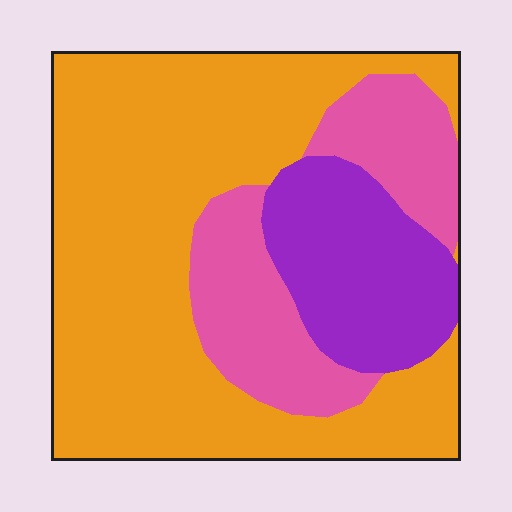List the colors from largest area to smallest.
From largest to smallest: orange, pink, purple.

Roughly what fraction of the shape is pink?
Pink takes up about one fifth (1/5) of the shape.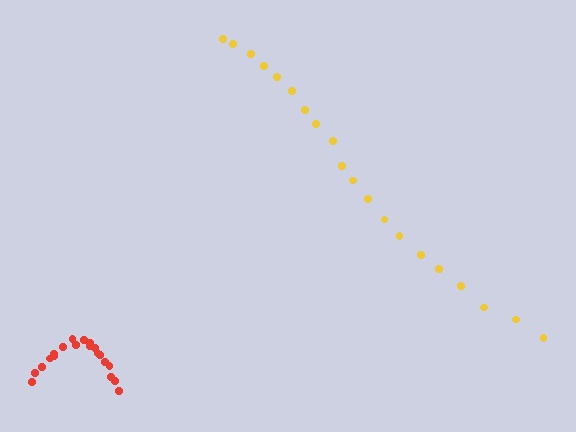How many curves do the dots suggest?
There are 2 distinct paths.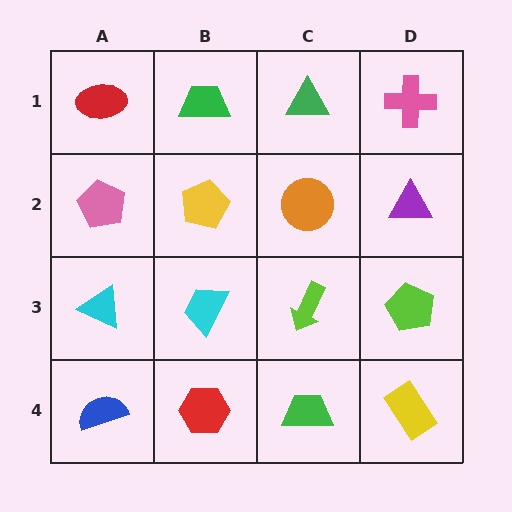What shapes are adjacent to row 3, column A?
A pink pentagon (row 2, column A), a blue semicircle (row 4, column A), a cyan trapezoid (row 3, column B).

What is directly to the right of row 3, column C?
A lime pentagon.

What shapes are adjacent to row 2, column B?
A green trapezoid (row 1, column B), a cyan trapezoid (row 3, column B), a pink pentagon (row 2, column A), an orange circle (row 2, column C).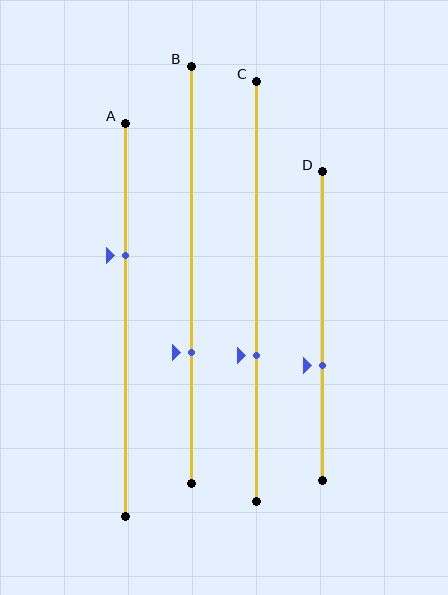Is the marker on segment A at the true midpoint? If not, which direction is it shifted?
No, the marker on segment A is shifted upward by about 16% of the segment length.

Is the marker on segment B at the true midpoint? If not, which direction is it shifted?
No, the marker on segment B is shifted downward by about 19% of the segment length.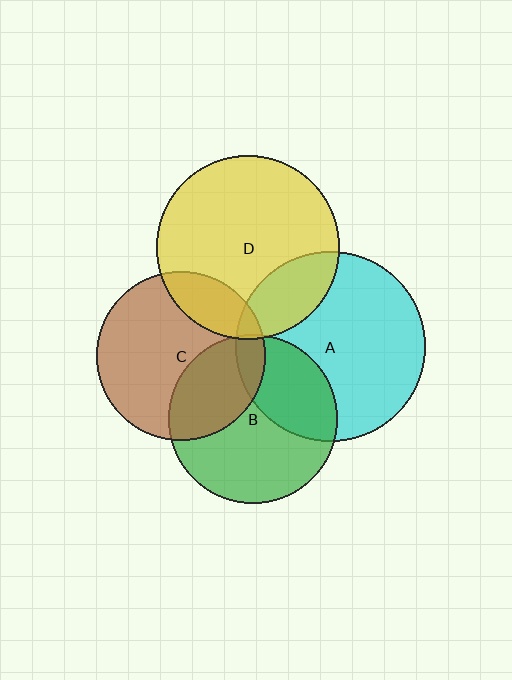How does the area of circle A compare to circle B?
Approximately 1.3 times.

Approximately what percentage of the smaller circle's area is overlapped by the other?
Approximately 35%.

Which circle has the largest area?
Circle A (cyan).